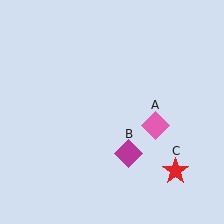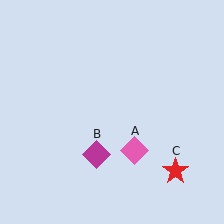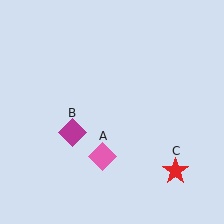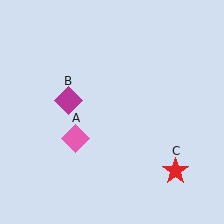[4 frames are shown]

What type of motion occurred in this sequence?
The pink diamond (object A), magenta diamond (object B) rotated clockwise around the center of the scene.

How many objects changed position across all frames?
2 objects changed position: pink diamond (object A), magenta diamond (object B).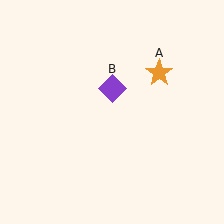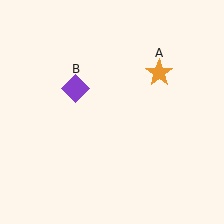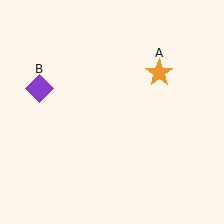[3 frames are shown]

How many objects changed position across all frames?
1 object changed position: purple diamond (object B).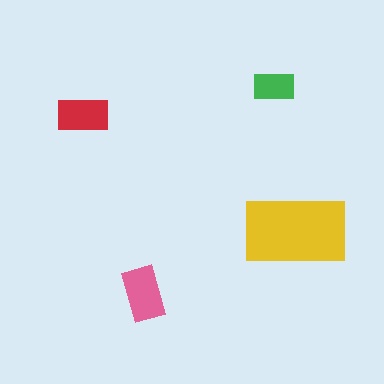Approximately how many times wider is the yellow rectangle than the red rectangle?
About 2 times wider.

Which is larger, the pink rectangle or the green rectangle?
The pink one.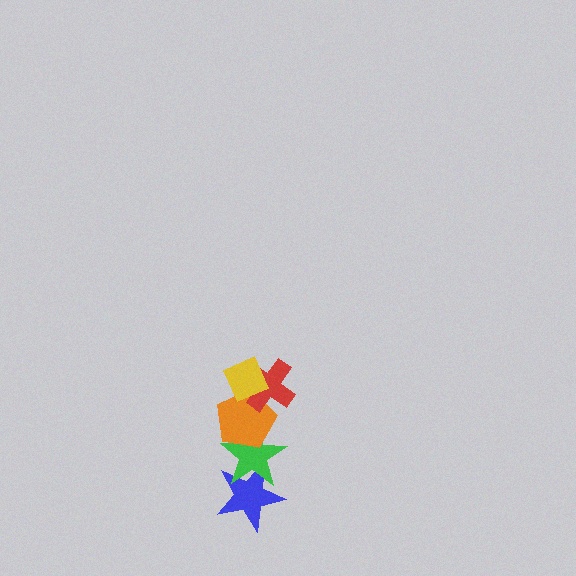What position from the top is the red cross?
The red cross is 2nd from the top.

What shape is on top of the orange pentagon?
The red cross is on top of the orange pentagon.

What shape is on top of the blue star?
The green star is on top of the blue star.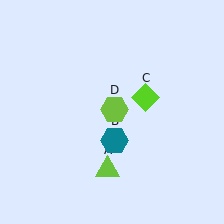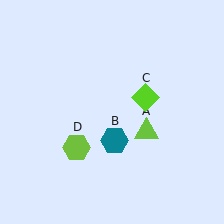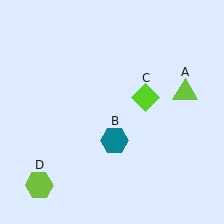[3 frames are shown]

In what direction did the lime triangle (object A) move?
The lime triangle (object A) moved up and to the right.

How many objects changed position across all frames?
2 objects changed position: lime triangle (object A), lime hexagon (object D).